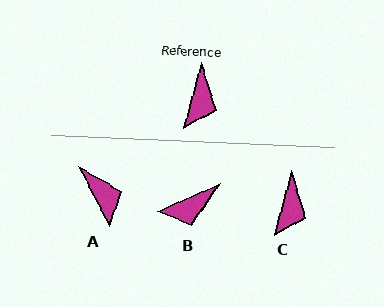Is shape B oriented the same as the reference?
No, it is off by about 51 degrees.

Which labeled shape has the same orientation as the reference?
C.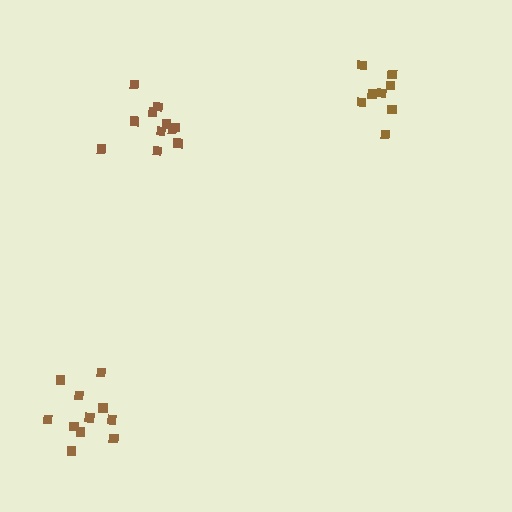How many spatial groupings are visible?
There are 3 spatial groupings.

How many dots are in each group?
Group 1: 8 dots, Group 2: 11 dots, Group 3: 11 dots (30 total).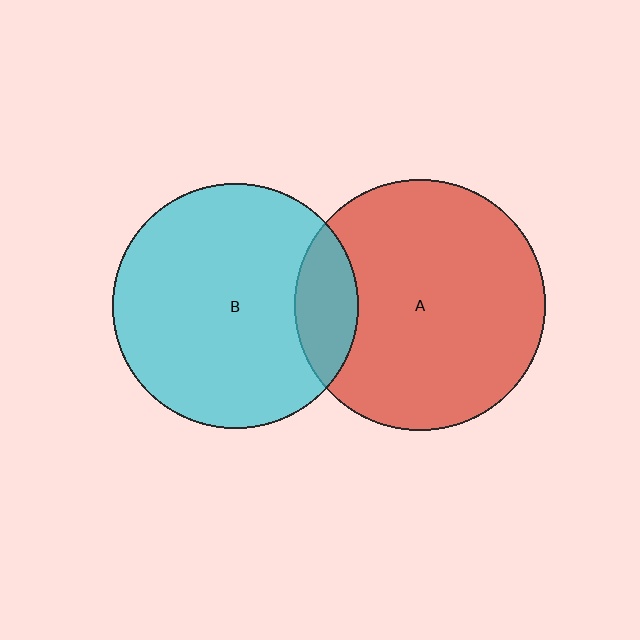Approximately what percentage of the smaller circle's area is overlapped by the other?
Approximately 15%.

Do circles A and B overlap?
Yes.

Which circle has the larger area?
Circle A (red).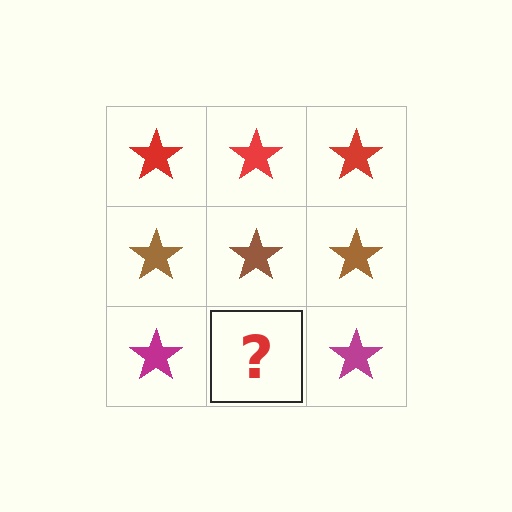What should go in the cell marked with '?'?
The missing cell should contain a magenta star.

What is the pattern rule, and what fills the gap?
The rule is that each row has a consistent color. The gap should be filled with a magenta star.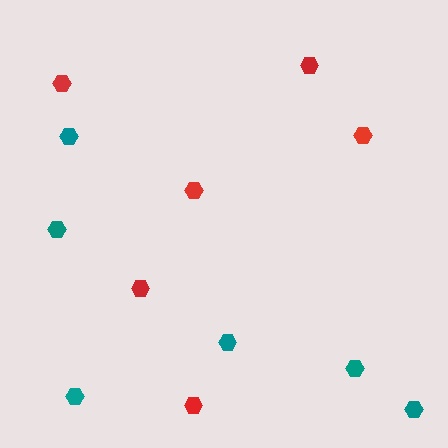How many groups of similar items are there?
There are 2 groups: one group of teal hexagons (6) and one group of red hexagons (6).